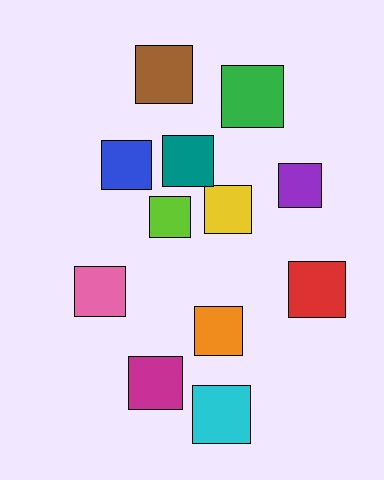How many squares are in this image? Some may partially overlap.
There are 12 squares.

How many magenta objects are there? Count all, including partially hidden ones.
There is 1 magenta object.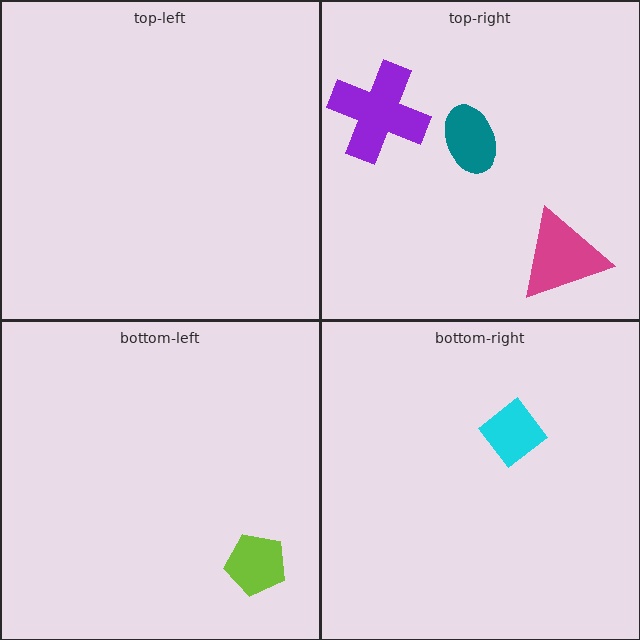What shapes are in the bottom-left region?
The lime pentagon.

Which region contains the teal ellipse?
The top-right region.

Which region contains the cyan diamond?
The bottom-right region.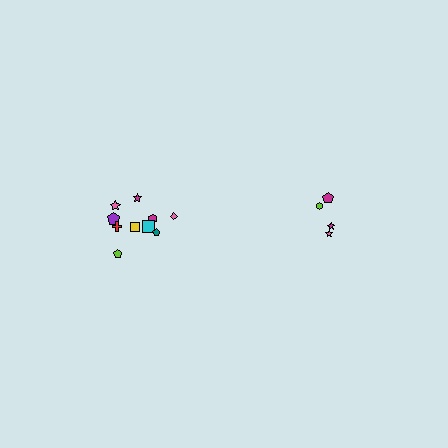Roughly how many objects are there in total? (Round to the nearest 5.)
Roughly 15 objects in total.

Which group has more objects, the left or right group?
The left group.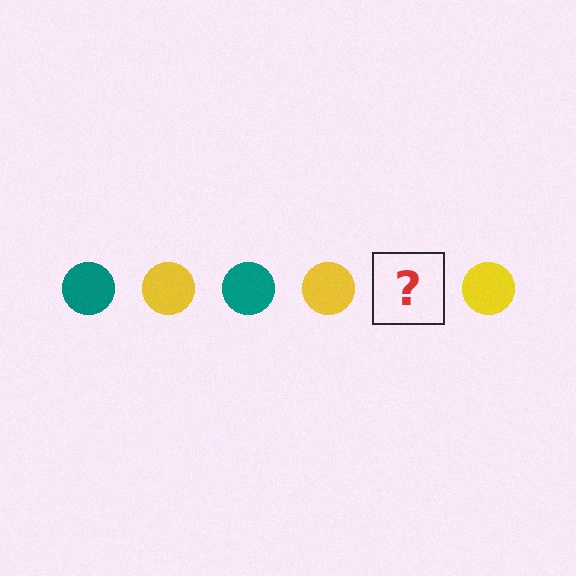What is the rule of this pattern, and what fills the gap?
The rule is that the pattern cycles through teal, yellow circles. The gap should be filled with a teal circle.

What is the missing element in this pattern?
The missing element is a teal circle.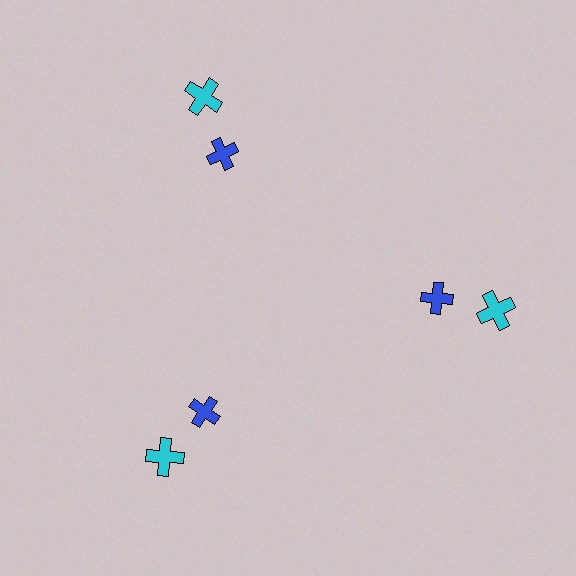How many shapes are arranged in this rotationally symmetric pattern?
There are 6 shapes, arranged in 3 groups of 2.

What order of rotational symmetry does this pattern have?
This pattern has 3-fold rotational symmetry.